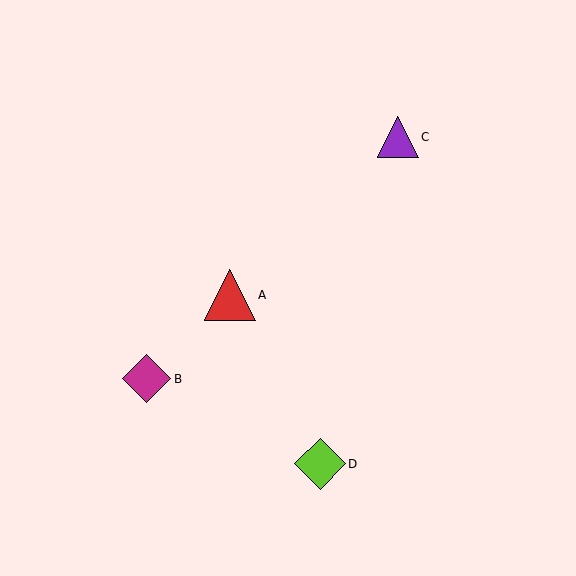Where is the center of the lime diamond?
The center of the lime diamond is at (320, 464).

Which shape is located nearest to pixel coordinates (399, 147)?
The purple triangle (labeled C) at (398, 137) is nearest to that location.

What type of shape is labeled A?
Shape A is a red triangle.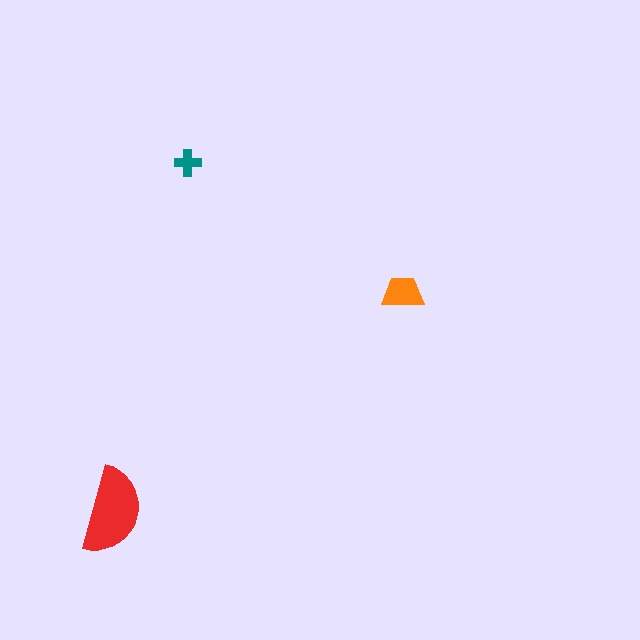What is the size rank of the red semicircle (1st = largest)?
1st.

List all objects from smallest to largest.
The teal cross, the orange trapezoid, the red semicircle.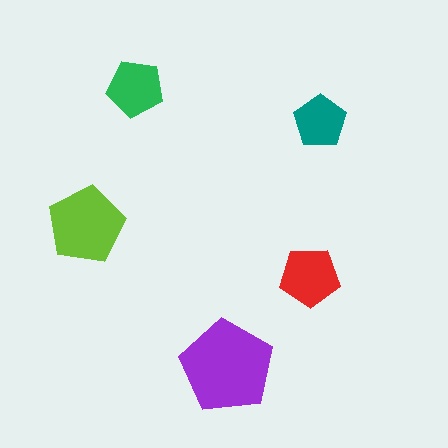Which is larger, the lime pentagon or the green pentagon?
The lime one.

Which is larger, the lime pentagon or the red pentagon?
The lime one.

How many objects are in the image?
There are 5 objects in the image.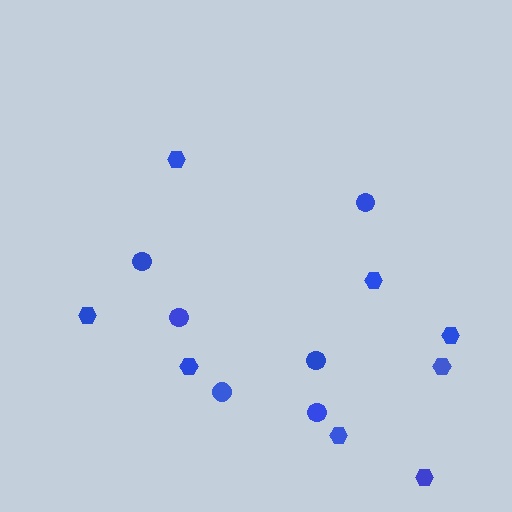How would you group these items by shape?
There are 2 groups: one group of hexagons (8) and one group of circles (6).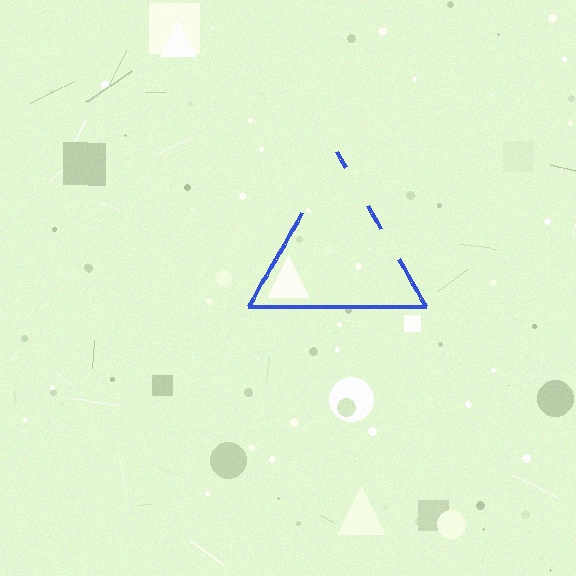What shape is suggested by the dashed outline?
The dashed outline suggests a triangle.